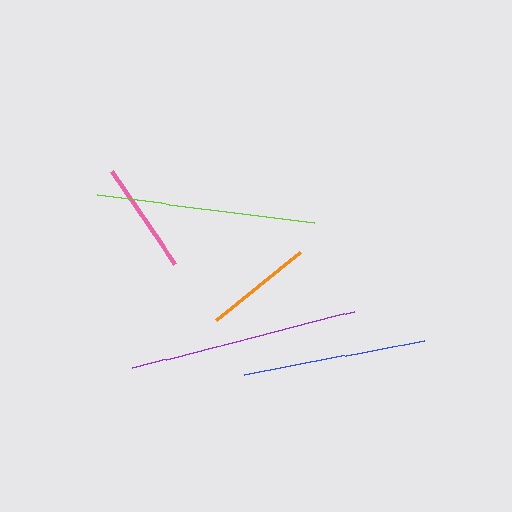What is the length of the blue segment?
The blue segment is approximately 182 pixels long.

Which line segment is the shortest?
The orange line is the shortest at approximately 108 pixels.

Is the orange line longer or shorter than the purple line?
The purple line is longer than the orange line.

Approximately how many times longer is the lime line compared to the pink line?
The lime line is approximately 2.0 times the length of the pink line.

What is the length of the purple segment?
The purple segment is approximately 228 pixels long.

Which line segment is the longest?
The purple line is the longest at approximately 228 pixels.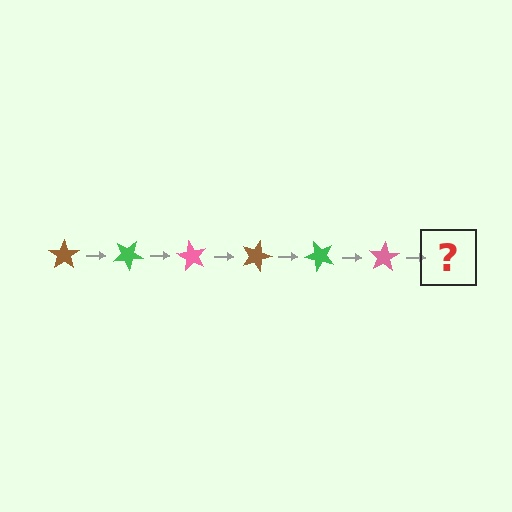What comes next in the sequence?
The next element should be a brown star, rotated 180 degrees from the start.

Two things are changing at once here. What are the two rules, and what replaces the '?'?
The two rules are that it rotates 30 degrees each step and the color cycles through brown, green, and pink. The '?' should be a brown star, rotated 180 degrees from the start.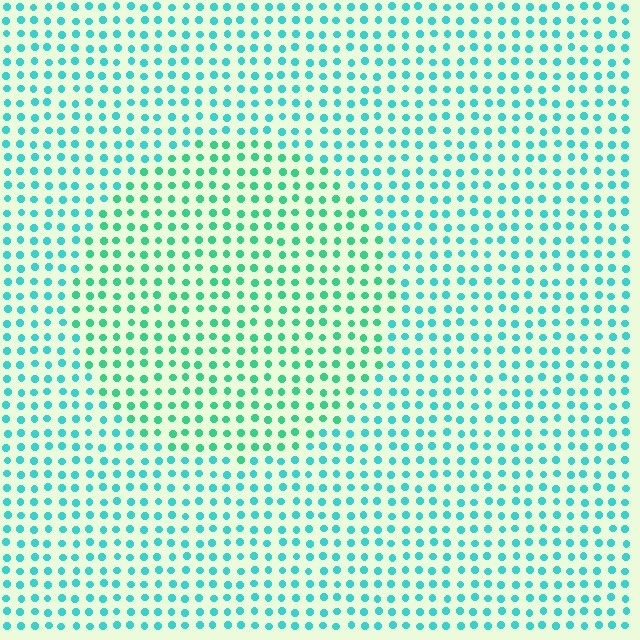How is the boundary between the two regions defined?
The boundary is defined purely by a slight shift in hue (about 27 degrees). Spacing, size, and orientation are identical on both sides.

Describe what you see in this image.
The image is filled with small cyan elements in a uniform arrangement. A circle-shaped region is visible where the elements are tinted to a slightly different hue, forming a subtle color boundary.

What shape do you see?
I see a circle.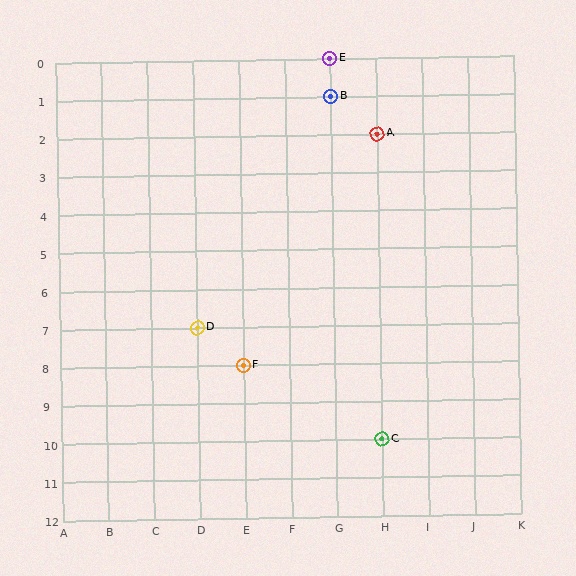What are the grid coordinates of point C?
Point C is at grid coordinates (H, 10).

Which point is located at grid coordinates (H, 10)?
Point C is at (H, 10).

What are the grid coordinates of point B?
Point B is at grid coordinates (G, 1).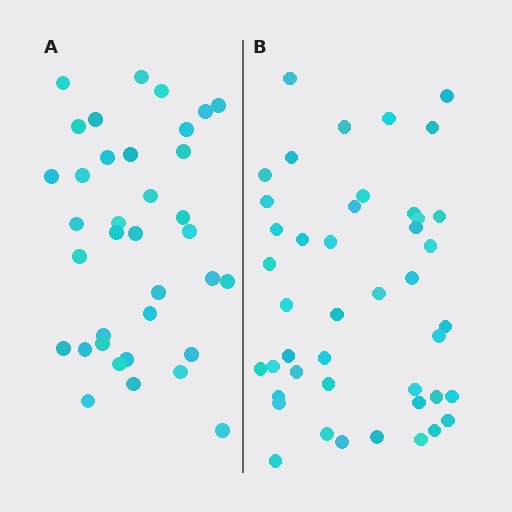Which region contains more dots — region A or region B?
Region B (the right region) has more dots.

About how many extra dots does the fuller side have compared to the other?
Region B has roughly 8 or so more dots than region A.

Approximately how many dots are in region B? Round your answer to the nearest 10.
About 40 dots. (The exact count is 44, which rounds to 40.)